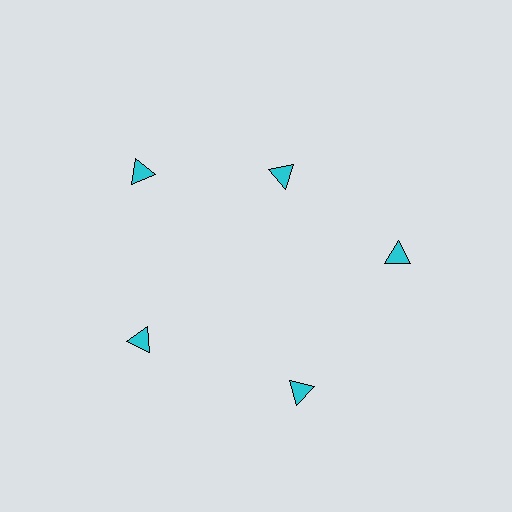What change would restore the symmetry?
The symmetry would be restored by moving it outward, back onto the ring so that all 5 triangles sit at equal angles and equal distance from the center.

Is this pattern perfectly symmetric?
No. The 5 cyan triangles are arranged in a ring, but one element near the 1 o'clock position is pulled inward toward the center, breaking the 5-fold rotational symmetry.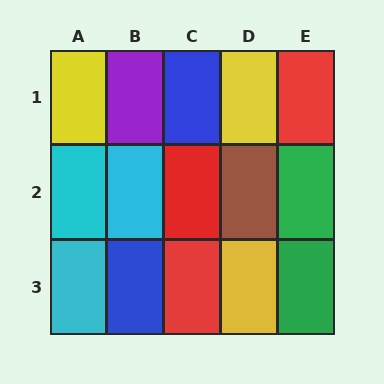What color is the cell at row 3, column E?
Green.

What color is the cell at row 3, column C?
Red.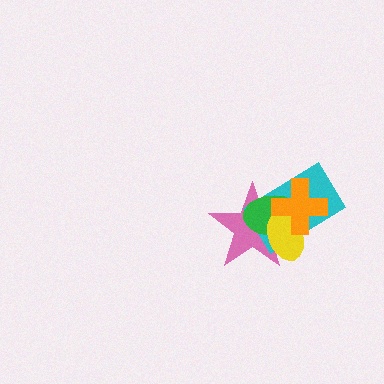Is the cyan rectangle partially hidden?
Yes, it is partially covered by another shape.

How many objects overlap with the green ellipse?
4 objects overlap with the green ellipse.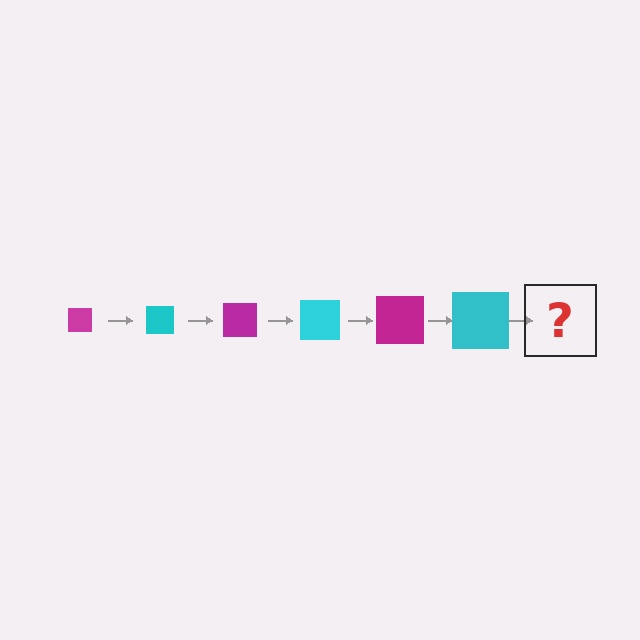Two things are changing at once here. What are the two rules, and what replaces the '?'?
The two rules are that the square grows larger each step and the color cycles through magenta and cyan. The '?' should be a magenta square, larger than the previous one.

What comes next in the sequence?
The next element should be a magenta square, larger than the previous one.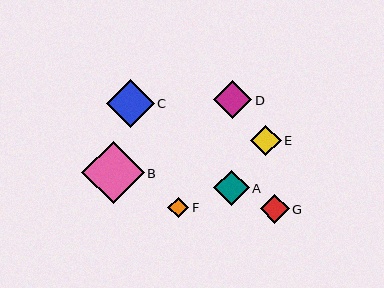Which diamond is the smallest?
Diamond F is the smallest with a size of approximately 21 pixels.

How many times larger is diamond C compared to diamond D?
Diamond C is approximately 1.3 times the size of diamond D.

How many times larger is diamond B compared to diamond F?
Diamond B is approximately 3.0 times the size of diamond F.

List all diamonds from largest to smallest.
From largest to smallest: B, C, D, A, E, G, F.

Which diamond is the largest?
Diamond B is the largest with a size of approximately 63 pixels.